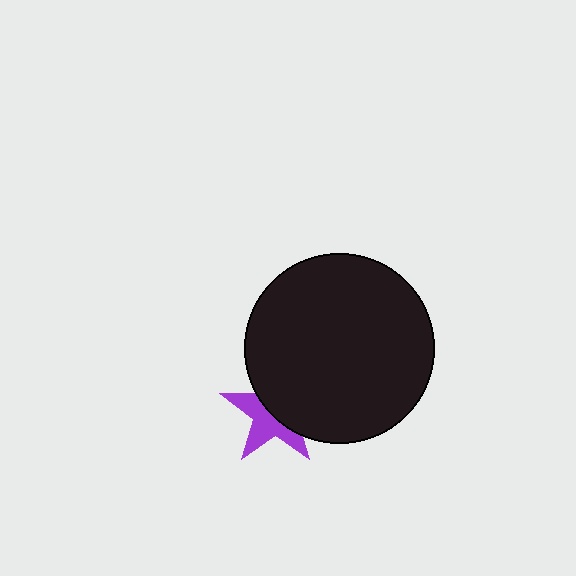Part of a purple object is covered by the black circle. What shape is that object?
It is a star.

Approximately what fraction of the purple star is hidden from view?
Roughly 52% of the purple star is hidden behind the black circle.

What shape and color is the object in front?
The object in front is a black circle.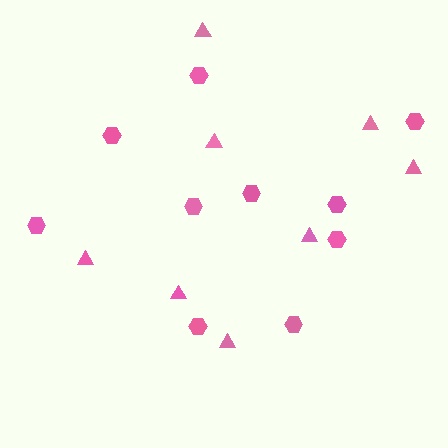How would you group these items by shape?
There are 2 groups: one group of triangles (8) and one group of hexagons (10).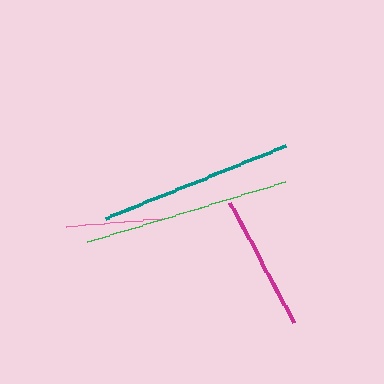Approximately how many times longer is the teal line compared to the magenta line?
The teal line is approximately 1.4 times the length of the magenta line.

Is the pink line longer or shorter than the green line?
The green line is longer than the pink line.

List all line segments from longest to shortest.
From longest to shortest: green, teal, magenta, pink.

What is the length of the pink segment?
The pink segment is approximately 97 pixels long.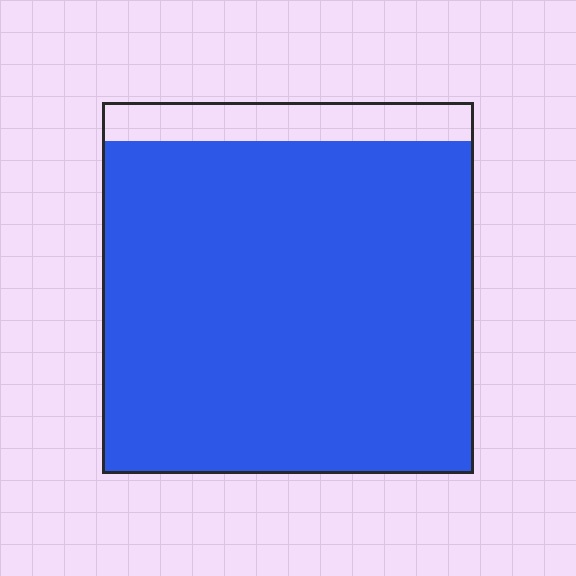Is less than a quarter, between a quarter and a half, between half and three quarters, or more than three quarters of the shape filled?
More than three quarters.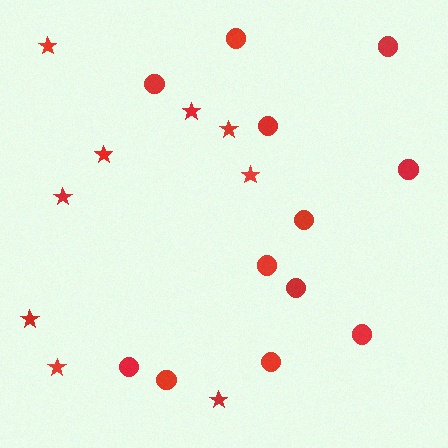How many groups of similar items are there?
There are 2 groups: one group of circles (12) and one group of stars (9).